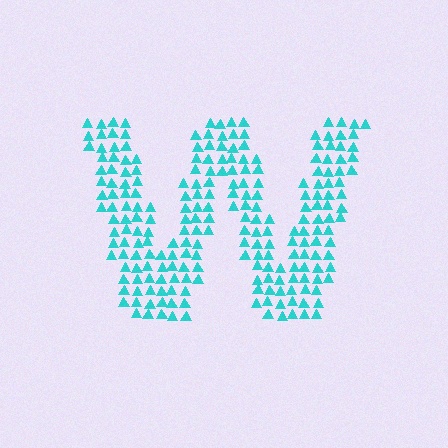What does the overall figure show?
The overall figure shows the letter W.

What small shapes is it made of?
It is made of small triangles.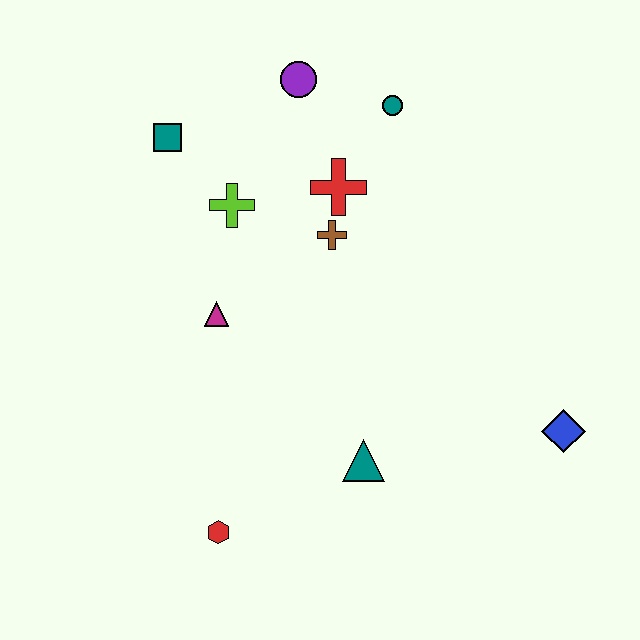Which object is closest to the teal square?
The lime cross is closest to the teal square.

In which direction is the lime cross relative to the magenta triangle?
The lime cross is above the magenta triangle.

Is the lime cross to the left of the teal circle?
Yes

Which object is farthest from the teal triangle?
The purple circle is farthest from the teal triangle.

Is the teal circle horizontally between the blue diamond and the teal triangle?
Yes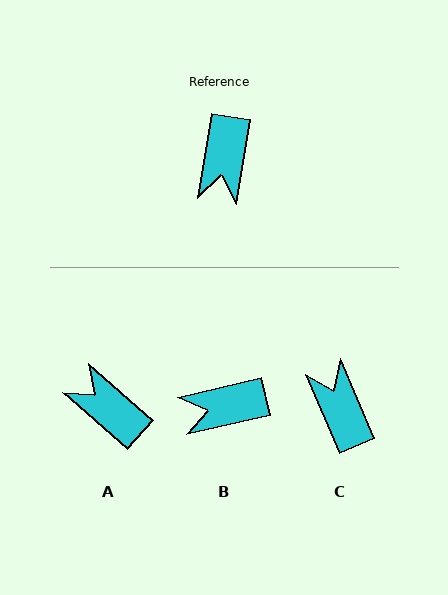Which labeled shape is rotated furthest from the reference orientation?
C, about 148 degrees away.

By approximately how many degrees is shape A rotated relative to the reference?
Approximately 122 degrees clockwise.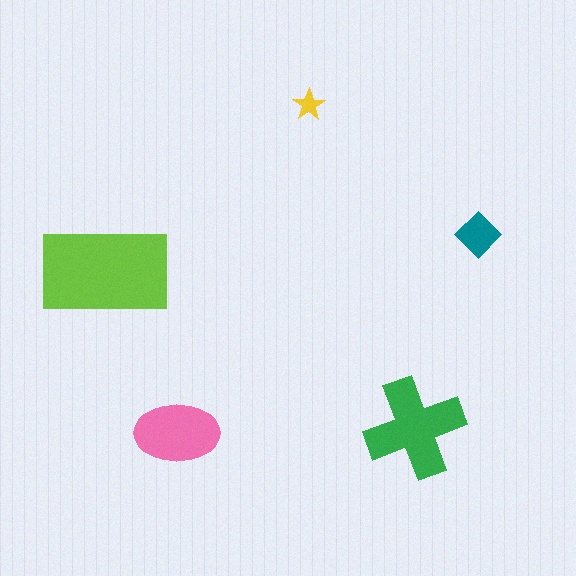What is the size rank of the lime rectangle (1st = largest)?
1st.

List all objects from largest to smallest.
The lime rectangle, the green cross, the pink ellipse, the teal diamond, the yellow star.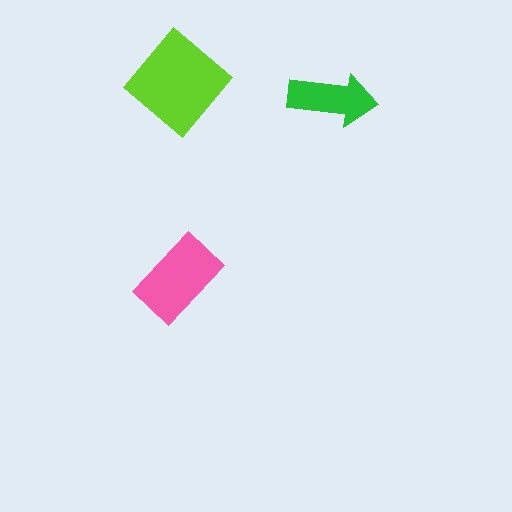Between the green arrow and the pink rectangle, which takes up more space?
The pink rectangle.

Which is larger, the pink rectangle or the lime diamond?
The lime diamond.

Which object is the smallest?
The green arrow.